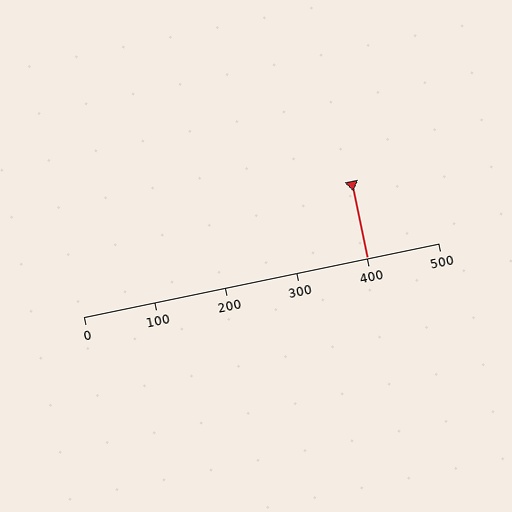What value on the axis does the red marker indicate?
The marker indicates approximately 400.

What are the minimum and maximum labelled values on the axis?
The axis runs from 0 to 500.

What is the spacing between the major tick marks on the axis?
The major ticks are spaced 100 apart.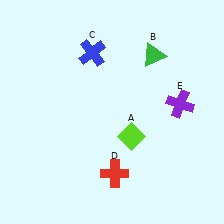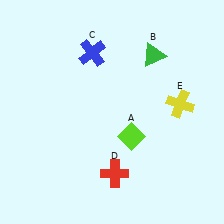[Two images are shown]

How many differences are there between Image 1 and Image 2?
There is 1 difference between the two images.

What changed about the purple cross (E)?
In Image 1, E is purple. In Image 2, it changed to yellow.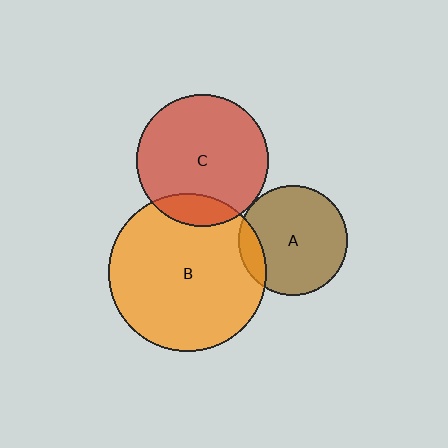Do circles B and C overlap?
Yes.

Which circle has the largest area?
Circle B (orange).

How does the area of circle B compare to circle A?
Approximately 2.1 times.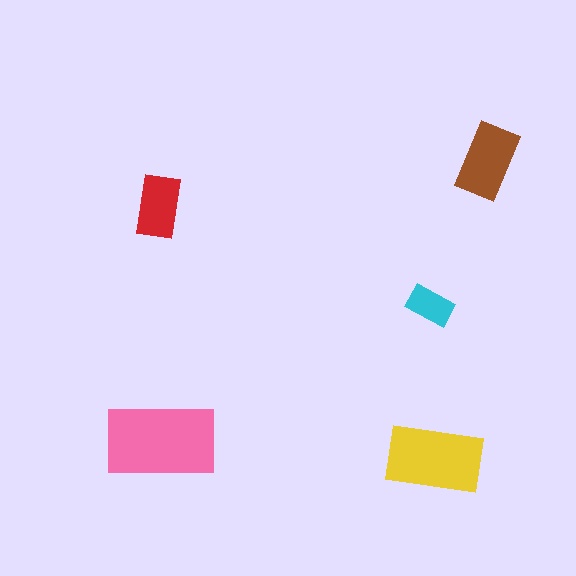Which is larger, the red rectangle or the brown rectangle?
The brown one.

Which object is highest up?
The brown rectangle is topmost.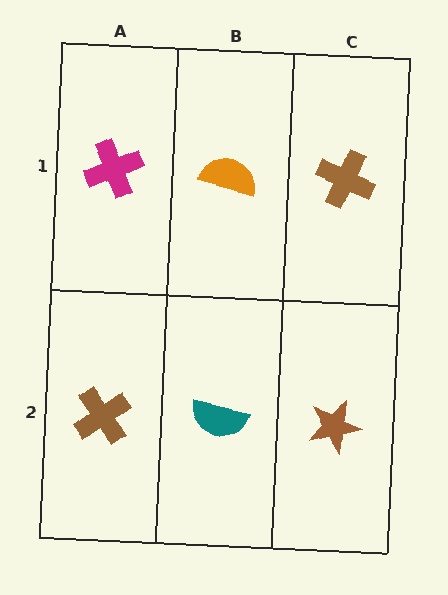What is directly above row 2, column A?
A magenta cross.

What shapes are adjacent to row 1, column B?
A teal semicircle (row 2, column B), a magenta cross (row 1, column A), a brown cross (row 1, column C).